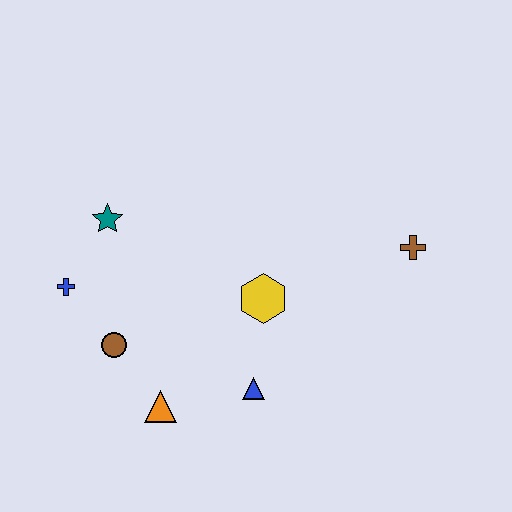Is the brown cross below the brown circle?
No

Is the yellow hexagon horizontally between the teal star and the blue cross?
No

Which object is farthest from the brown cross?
The blue cross is farthest from the brown cross.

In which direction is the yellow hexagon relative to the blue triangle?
The yellow hexagon is above the blue triangle.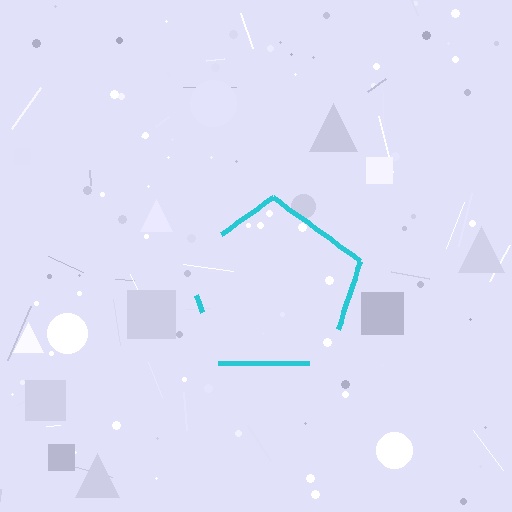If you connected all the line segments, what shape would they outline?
They would outline a pentagon.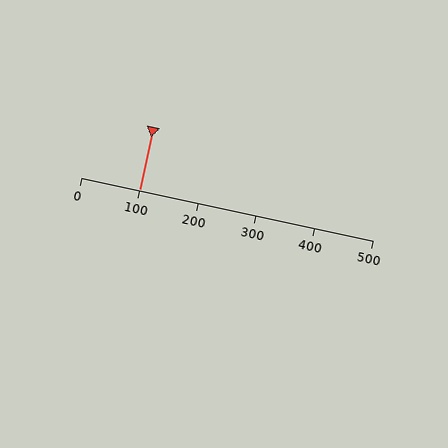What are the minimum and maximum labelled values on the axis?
The axis runs from 0 to 500.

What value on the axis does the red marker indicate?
The marker indicates approximately 100.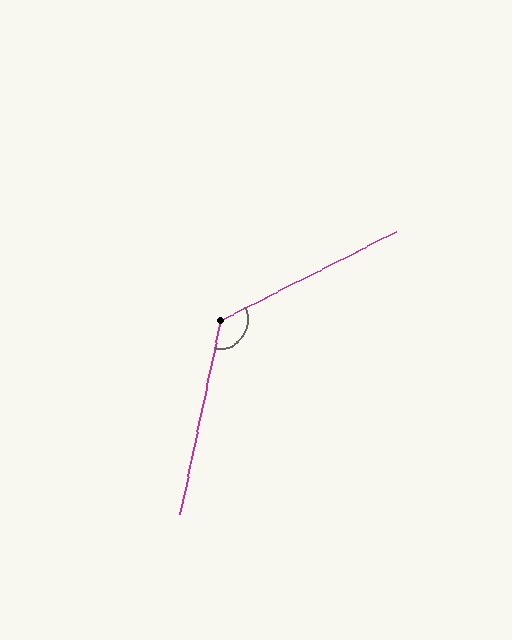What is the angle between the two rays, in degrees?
Approximately 129 degrees.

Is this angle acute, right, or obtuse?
It is obtuse.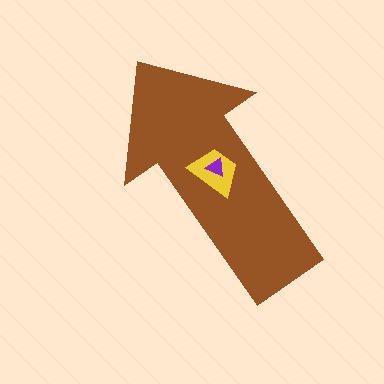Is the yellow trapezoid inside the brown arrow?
Yes.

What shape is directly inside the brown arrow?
The yellow trapezoid.